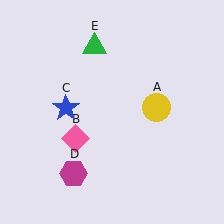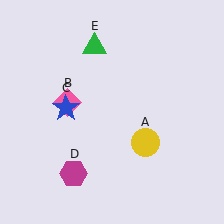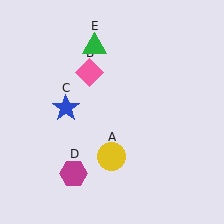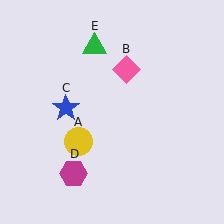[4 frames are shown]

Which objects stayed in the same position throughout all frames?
Blue star (object C) and magenta hexagon (object D) and green triangle (object E) remained stationary.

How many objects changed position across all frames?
2 objects changed position: yellow circle (object A), pink diamond (object B).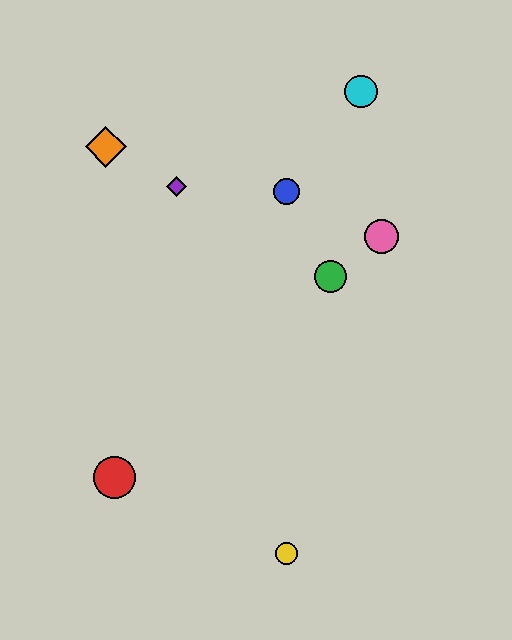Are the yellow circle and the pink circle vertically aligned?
No, the yellow circle is at x≈287 and the pink circle is at x≈381.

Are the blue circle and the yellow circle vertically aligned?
Yes, both are at x≈287.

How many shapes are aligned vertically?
2 shapes (the blue circle, the yellow circle) are aligned vertically.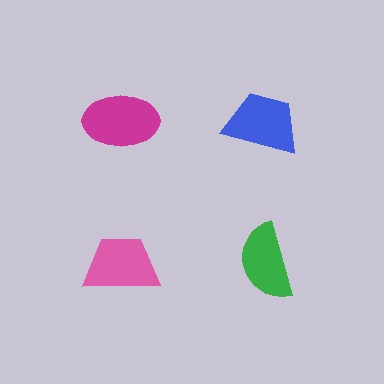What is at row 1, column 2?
A blue trapezoid.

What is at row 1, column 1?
A magenta ellipse.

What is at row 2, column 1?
A pink trapezoid.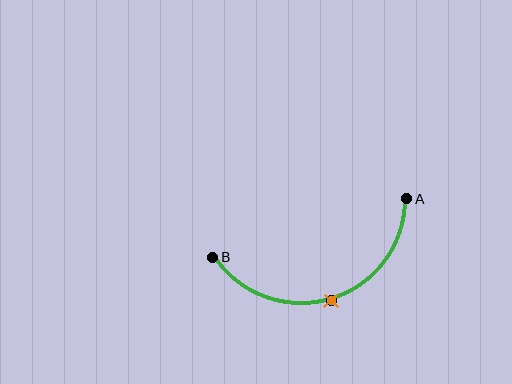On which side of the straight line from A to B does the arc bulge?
The arc bulges below the straight line connecting A and B.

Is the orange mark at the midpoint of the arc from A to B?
Yes. The orange mark lies on the arc at equal arc-length from both A and B — it is the arc midpoint.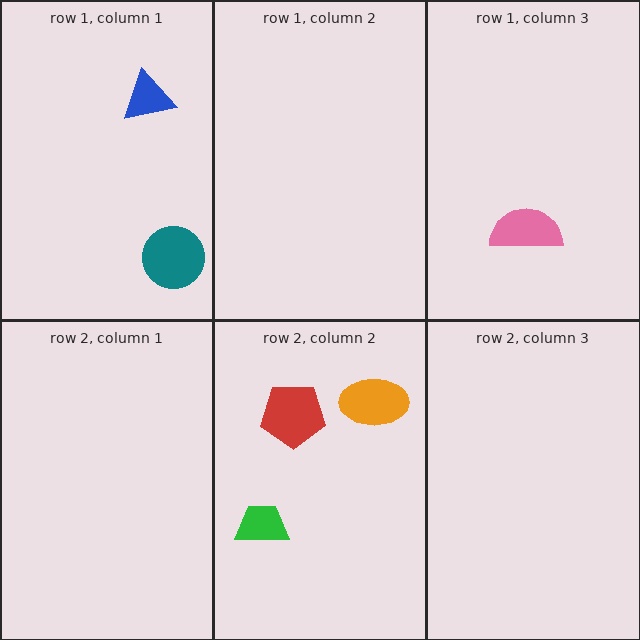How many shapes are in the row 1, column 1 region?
2.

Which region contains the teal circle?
The row 1, column 1 region.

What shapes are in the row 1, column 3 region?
The pink semicircle.